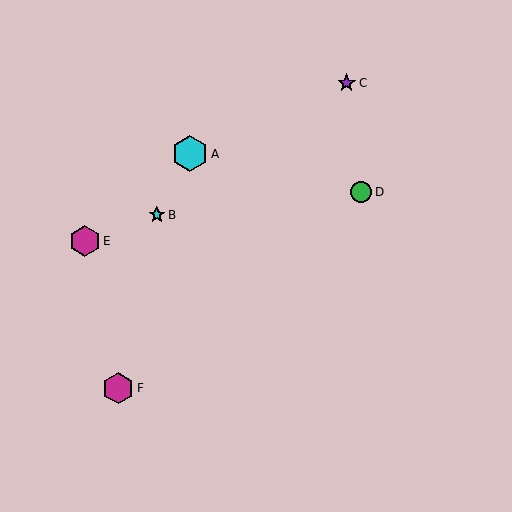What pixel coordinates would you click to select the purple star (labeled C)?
Click at (347, 83) to select the purple star C.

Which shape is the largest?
The cyan hexagon (labeled A) is the largest.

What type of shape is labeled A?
Shape A is a cyan hexagon.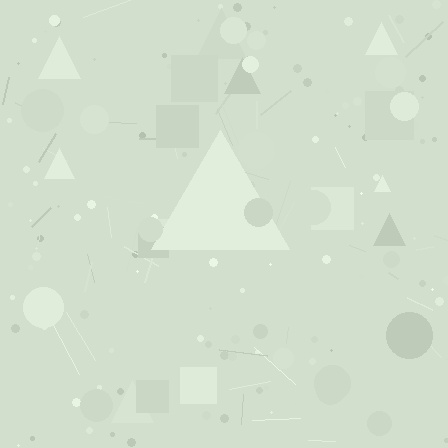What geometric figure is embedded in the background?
A triangle is embedded in the background.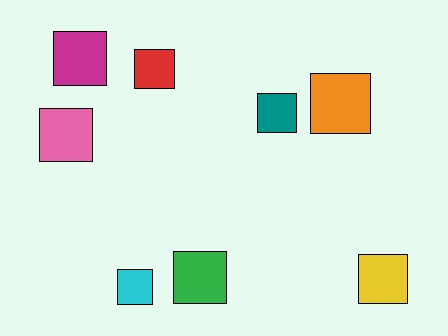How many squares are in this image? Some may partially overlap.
There are 8 squares.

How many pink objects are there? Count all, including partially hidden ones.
There is 1 pink object.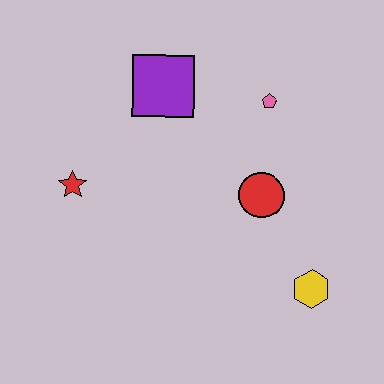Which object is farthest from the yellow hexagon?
The red star is farthest from the yellow hexagon.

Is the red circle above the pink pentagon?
No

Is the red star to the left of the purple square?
Yes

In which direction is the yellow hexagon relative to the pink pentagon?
The yellow hexagon is below the pink pentagon.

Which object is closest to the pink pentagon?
The red circle is closest to the pink pentagon.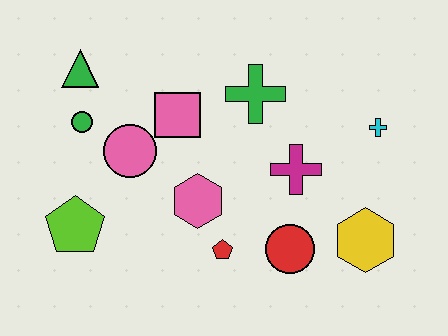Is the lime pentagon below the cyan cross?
Yes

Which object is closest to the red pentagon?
The pink hexagon is closest to the red pentagon.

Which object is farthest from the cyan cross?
The lime pentagon is farthest from the cyan cross.